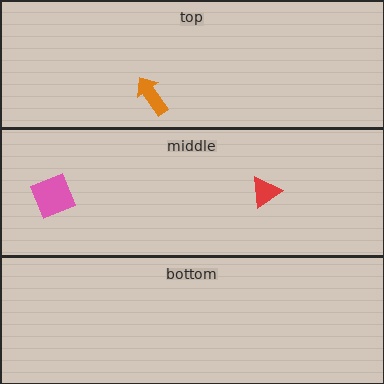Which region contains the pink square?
The middle region.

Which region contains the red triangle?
The middle region.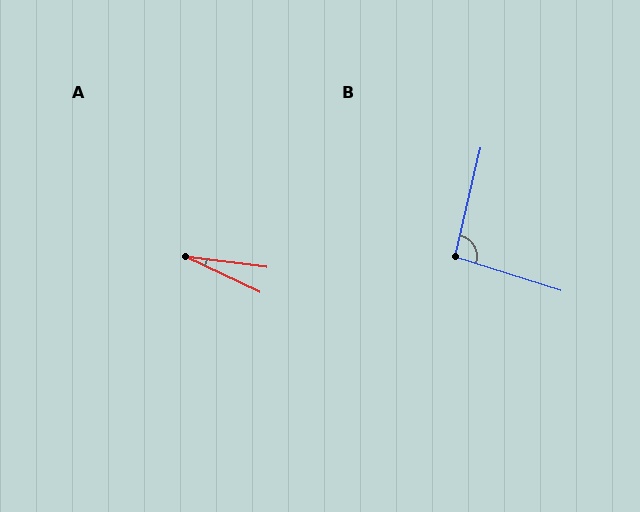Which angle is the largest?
B, at approximately 95 degrees.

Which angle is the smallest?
A, at approximately 18 degrees.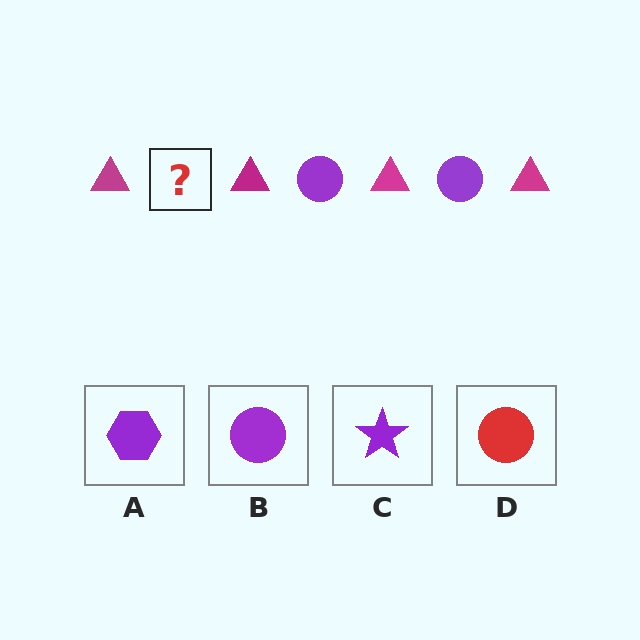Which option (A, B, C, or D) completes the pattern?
B.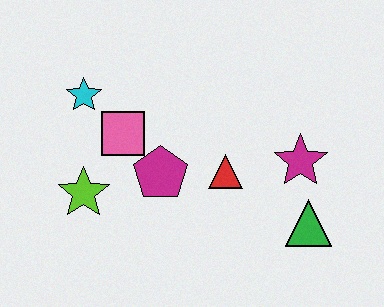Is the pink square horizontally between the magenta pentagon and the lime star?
Yes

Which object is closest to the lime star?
The pink square is closest to the lime star.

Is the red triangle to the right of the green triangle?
No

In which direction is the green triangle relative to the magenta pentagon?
The green triangle is to the right of the magenta pentagon.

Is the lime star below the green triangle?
No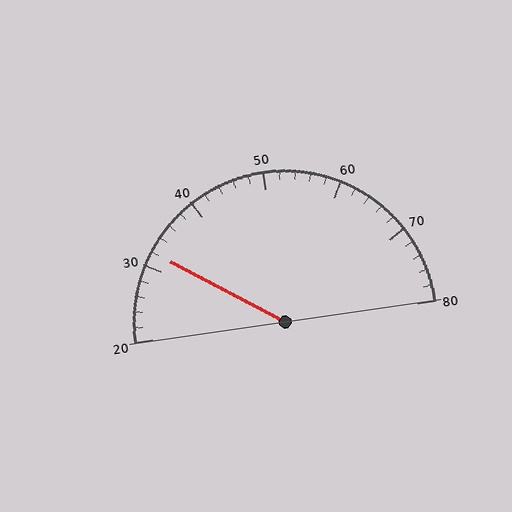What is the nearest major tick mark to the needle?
The nearest major tick mark is 30.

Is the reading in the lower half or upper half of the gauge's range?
The reading is in the lower half of the range (20 to 80).